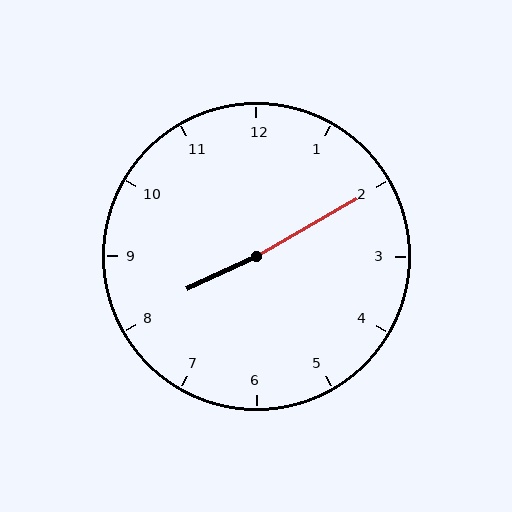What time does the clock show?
8:10.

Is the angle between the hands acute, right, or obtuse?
It is obtuse.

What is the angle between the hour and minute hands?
Approximately 175 degrees.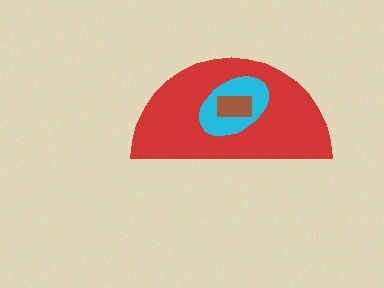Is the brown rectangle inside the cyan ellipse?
Yes.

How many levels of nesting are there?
3.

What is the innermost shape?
The brown rectangle.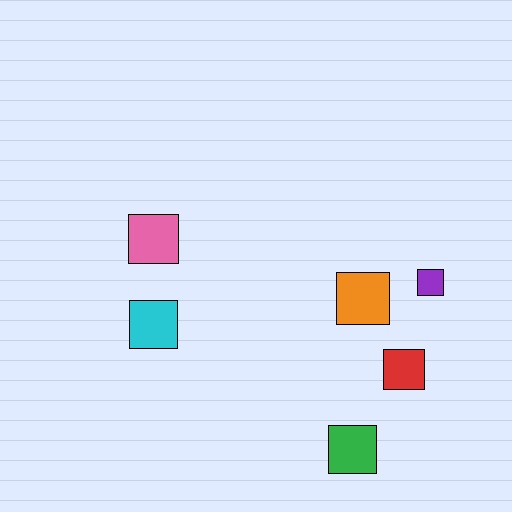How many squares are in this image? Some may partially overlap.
There are 6 squares.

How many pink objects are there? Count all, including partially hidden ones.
There is 1 pink object.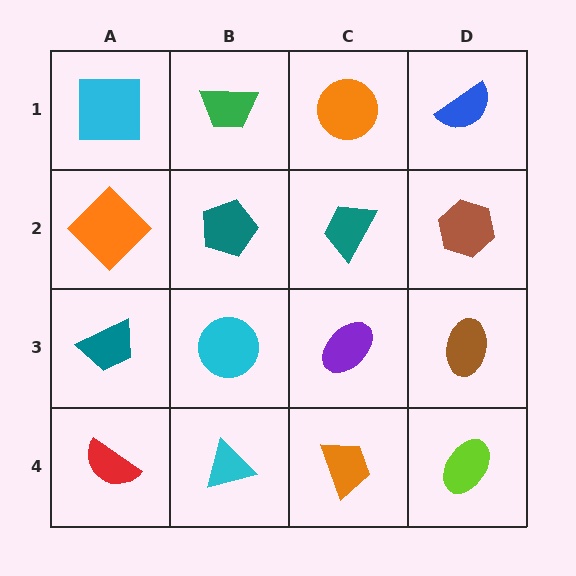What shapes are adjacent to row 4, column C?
A purple ellipse (row 3, column C), a cyan triangle (row 4, column B), a lime ellipse (row 4, column D).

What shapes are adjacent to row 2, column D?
A blue semicircle (row 1, column D), a brown ellipse (row 3, column D), a teal trapezoid (row 2, column C).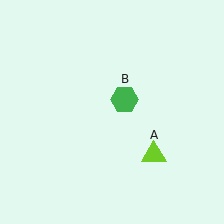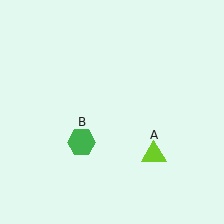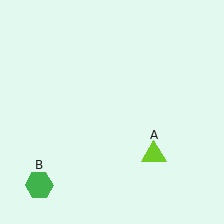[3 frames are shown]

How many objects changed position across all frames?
1 object changed position: green hexagon (object B).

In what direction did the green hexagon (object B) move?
The green hexagon (object B) moved down and to the left.